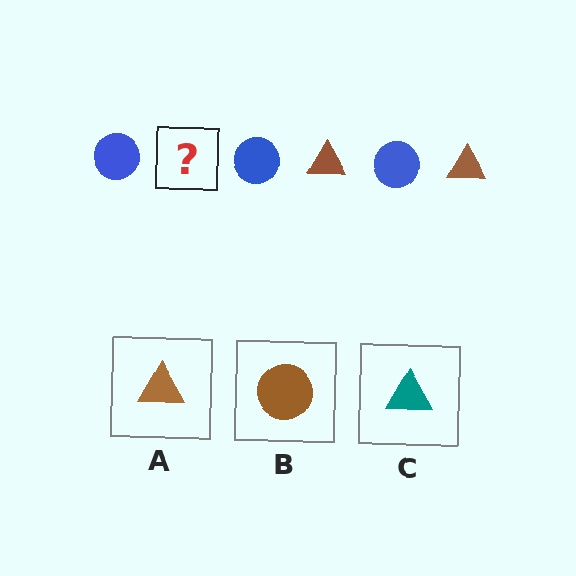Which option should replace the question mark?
Option A.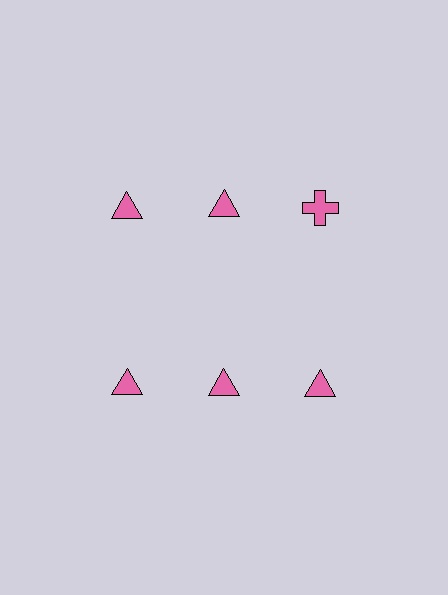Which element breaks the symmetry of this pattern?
The pink cross in the top row, center column breaks the symmetry. All other shapes are pink triangles.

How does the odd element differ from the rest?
It has a different shape: cross instead of triangle.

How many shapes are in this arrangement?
There are 6 shapes arranged in a grid pattern.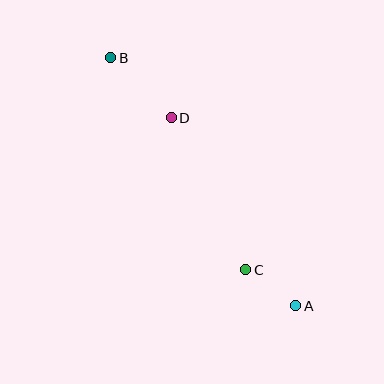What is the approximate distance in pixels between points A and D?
The distance between A and D is approximately 226 pixels.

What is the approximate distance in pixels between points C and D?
The distance between C and D is approximately 169 pixels.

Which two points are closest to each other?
Points A and C are closest to each other.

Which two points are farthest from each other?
Points A and B are farthest from each other.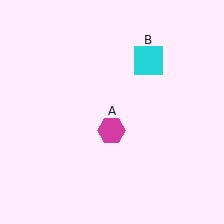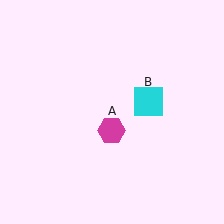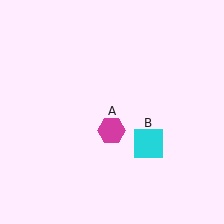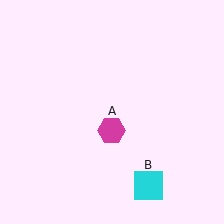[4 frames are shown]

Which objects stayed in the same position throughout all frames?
Magenta hexagon (object A) remained stationary.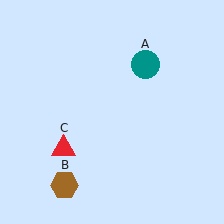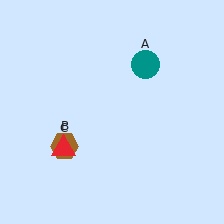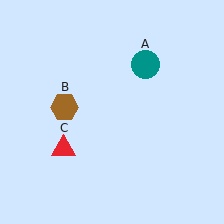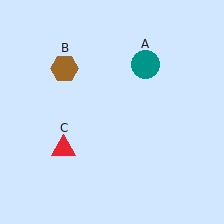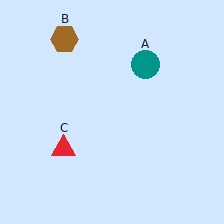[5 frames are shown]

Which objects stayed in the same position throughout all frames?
Teal circle (object A) and red triangle (object C) remained stationary.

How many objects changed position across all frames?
1 object changed position: brown hexagon (object B).